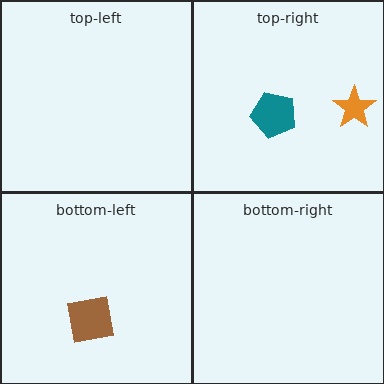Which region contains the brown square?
The bottom-left region.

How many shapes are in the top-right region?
2.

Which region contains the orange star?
The top-right region.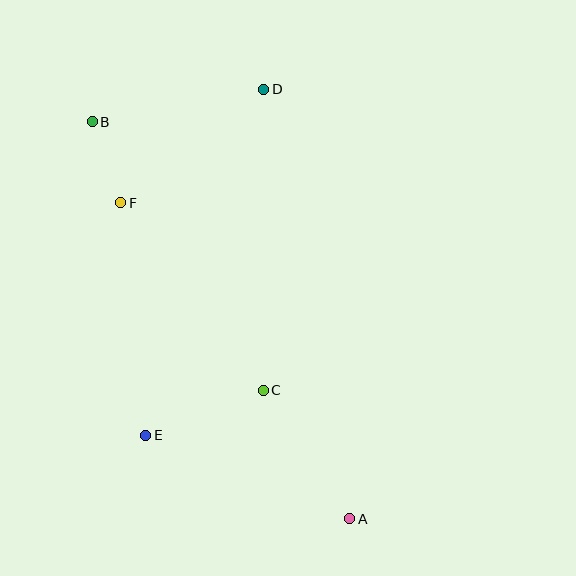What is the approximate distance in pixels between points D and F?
The distance between D and F is approximately 183 pixels.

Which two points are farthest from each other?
Points A and B are farthest from each other.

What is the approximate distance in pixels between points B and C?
The distance between B and C is approximately 318 pixels.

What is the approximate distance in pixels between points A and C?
The distance between A and C is approximately 155 pixels.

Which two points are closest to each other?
Points B and F are closest to each other.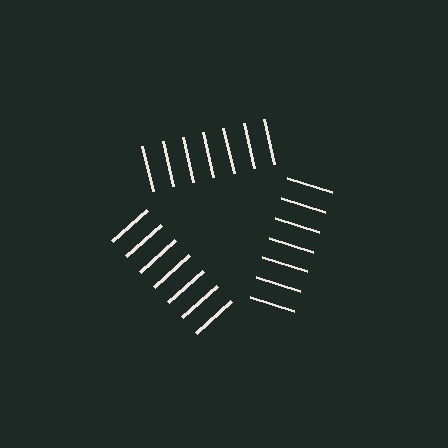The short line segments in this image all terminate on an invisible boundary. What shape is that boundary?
An illusory triangle — the line segments terminate on its edges but no continuous stroke is drawn.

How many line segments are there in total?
21 — 7 along each of the 3 edges.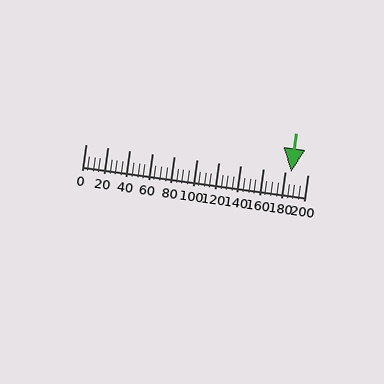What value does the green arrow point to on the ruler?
The green arrow points to approximately 185.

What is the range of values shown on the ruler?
The ruler shows values from 0 to 200.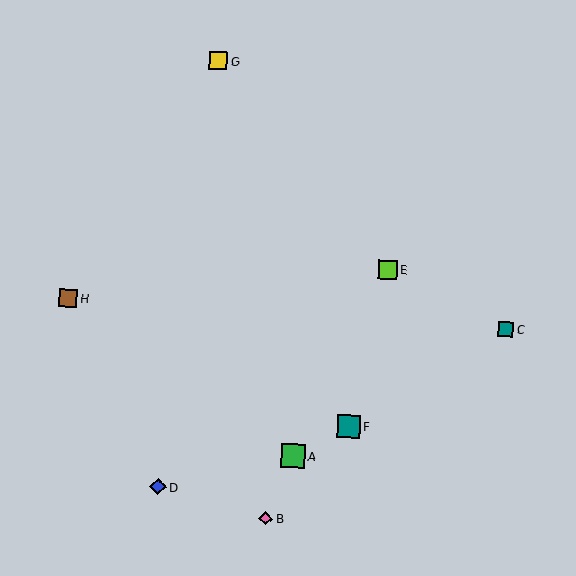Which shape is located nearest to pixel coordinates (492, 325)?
The teal square (labeled C) at (506, 329) is nearest to that location.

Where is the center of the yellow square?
The center of the yellow square is at (218, 61).